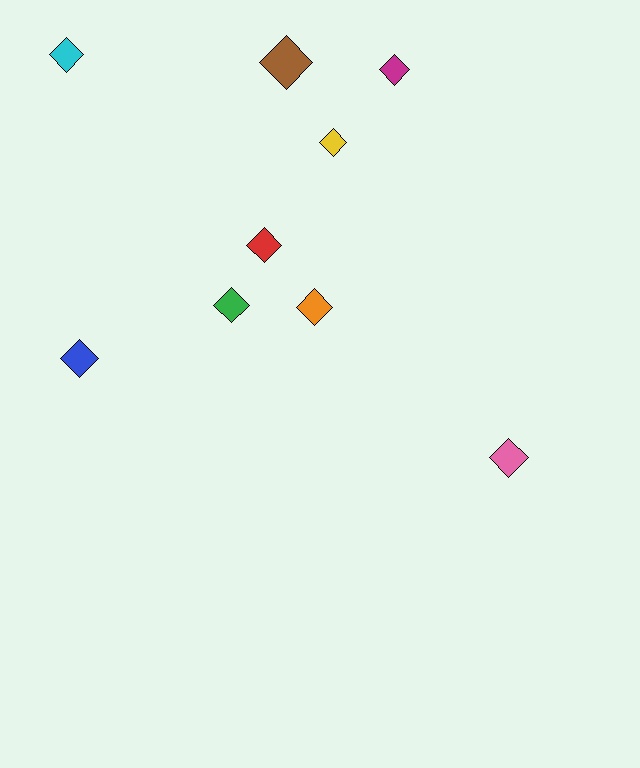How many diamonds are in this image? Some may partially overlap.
There are 9 diamonds.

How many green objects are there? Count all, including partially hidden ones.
There is 1 green object.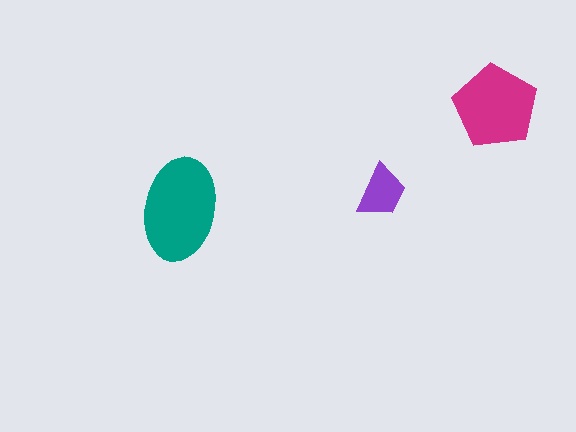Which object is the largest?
The teal ellipse.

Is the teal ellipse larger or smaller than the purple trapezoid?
Larger.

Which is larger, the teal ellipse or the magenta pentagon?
The teal ellipse.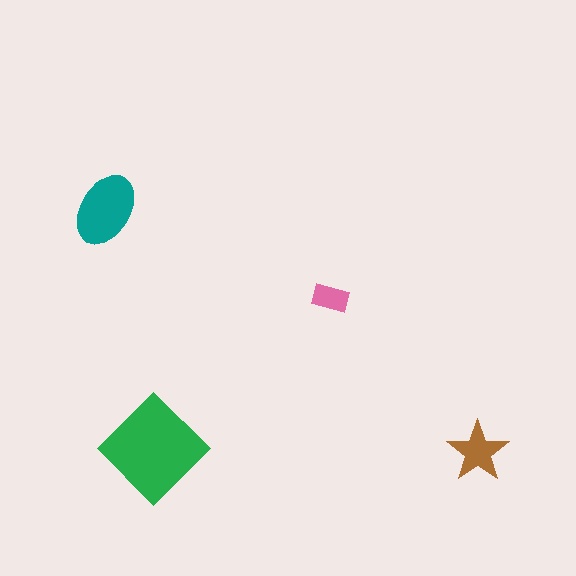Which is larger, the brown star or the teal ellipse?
The teal ellipse.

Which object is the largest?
The green diamond.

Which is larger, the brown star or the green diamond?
The green diamond.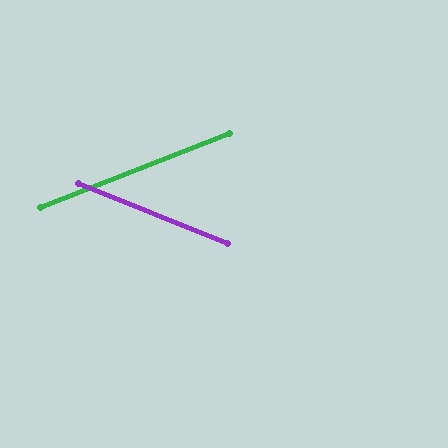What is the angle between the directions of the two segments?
Approximately 44 degrees.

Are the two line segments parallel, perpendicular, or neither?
Neither parallel nor perpendicular — they differ by about 44°.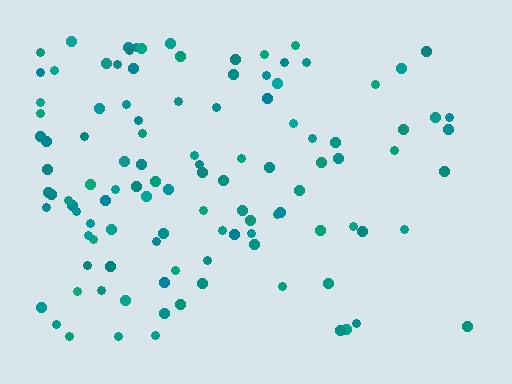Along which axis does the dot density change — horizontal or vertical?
Horizontal.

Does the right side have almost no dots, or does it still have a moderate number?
Still a moderate number, just noticeably fewer than the left.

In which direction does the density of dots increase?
From right to left, with the left side densest.